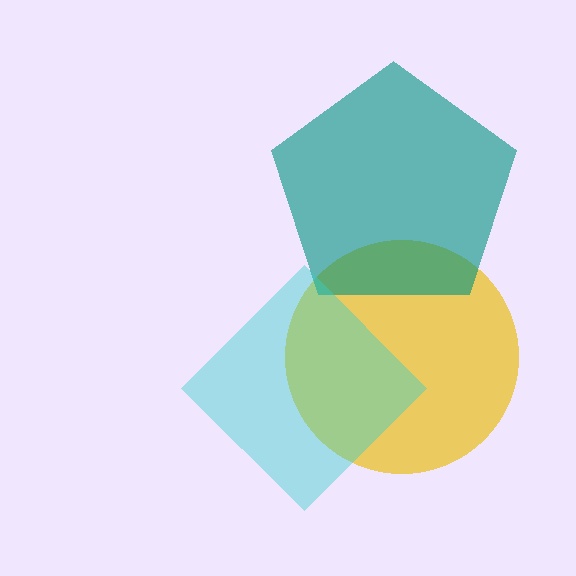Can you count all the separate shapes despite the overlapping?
Yes, there are 3 separate shapes.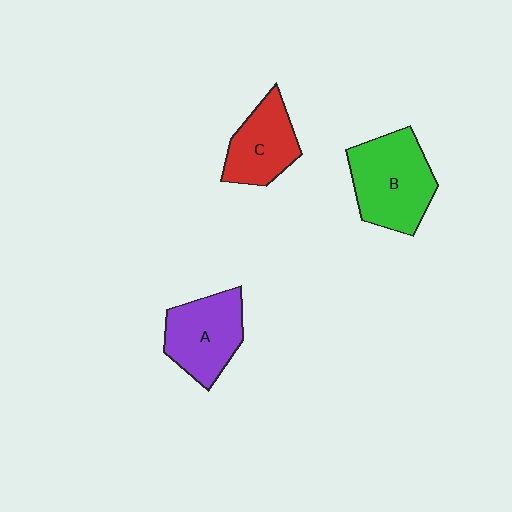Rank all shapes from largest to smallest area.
From largest to smallest: B (green), A (purple), C (red).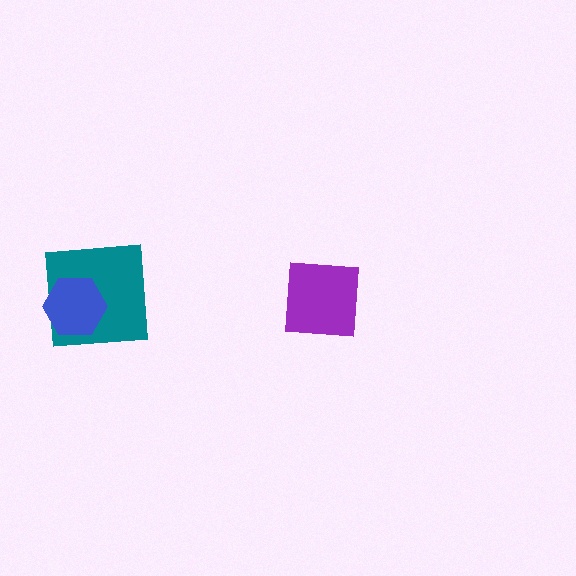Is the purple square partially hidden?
No, no other shape covers it.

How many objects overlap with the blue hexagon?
1 object overlaps with the blue hexagon.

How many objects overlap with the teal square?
1 object overlaps with the teal square.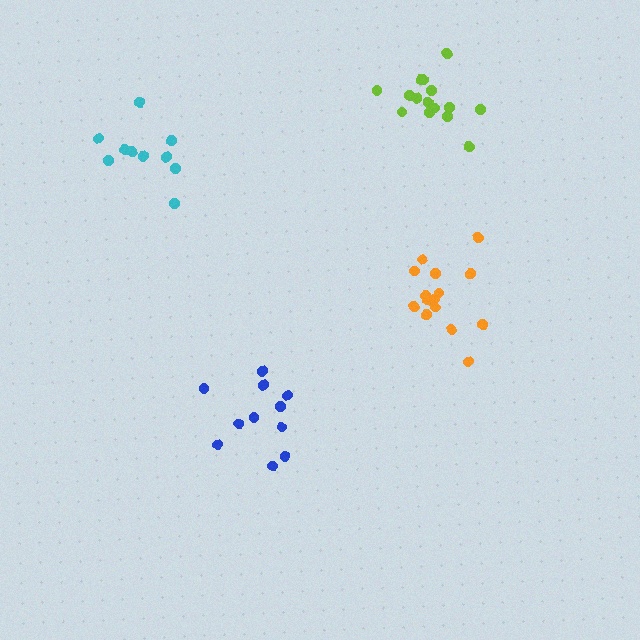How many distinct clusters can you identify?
There are 4 distinct clusters.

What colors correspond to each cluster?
The clusters are colored: blue, orange, lime, cyan.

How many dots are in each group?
Group 1: 11 dots, Group 2: 15 dots, Group 3: 15 dots, Group 4: 10 dots (51 total).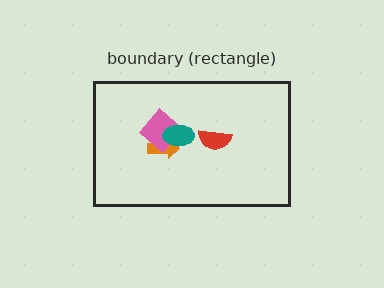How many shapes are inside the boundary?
4 inside, 0 outside.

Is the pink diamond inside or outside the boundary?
Inside.